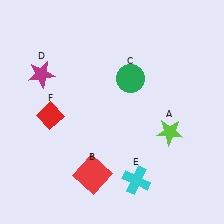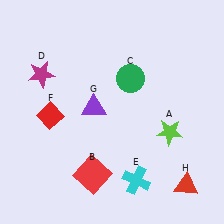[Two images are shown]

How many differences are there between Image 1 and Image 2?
There are 2 differences between the two images.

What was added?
A purple triangle (G), a red triangle (H) were added in Image 2.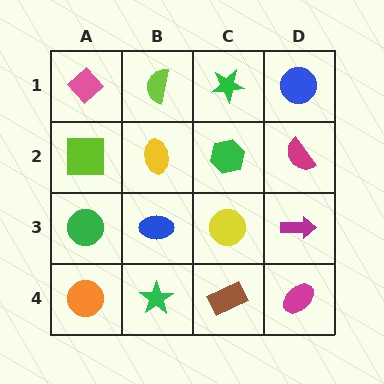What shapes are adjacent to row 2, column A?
A pink diamond (row 1, column A), a green circle (row 3, column A), a yellow ellipse (row 2, column B).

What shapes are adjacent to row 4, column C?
A yellow circle (row 3, column C), a green star (row 4, column B), a magenta ellipse (row 4, column D).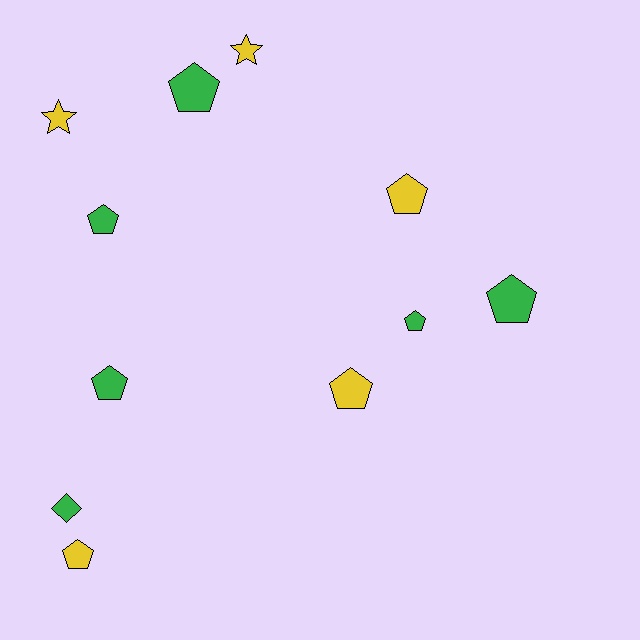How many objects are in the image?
There are 11 objects.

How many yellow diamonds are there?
There are no yellow diamonds.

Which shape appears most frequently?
Pentagon, with 8 objects.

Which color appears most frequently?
Green, with 6 objects.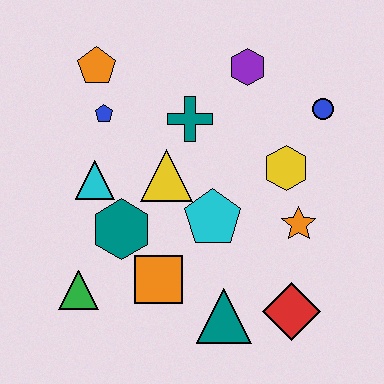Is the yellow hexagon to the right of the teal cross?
Yes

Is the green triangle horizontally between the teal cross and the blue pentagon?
No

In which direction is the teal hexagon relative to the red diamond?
The teal hexagon is to the left of the red diamond.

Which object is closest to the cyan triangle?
The teal hexagon is closest to the cyan triangle.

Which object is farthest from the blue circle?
The green triangle is farthest from the blue circle.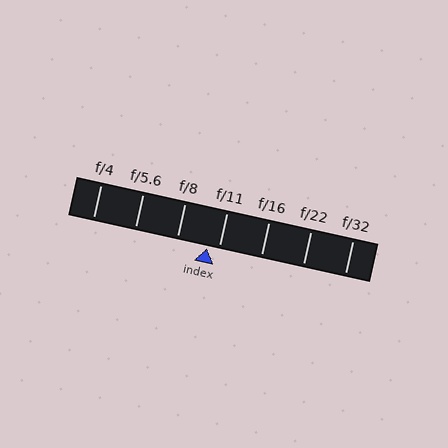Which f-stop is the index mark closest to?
The index mark is closest to f/11.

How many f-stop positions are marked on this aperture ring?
There are 7 f-stop positions marked.